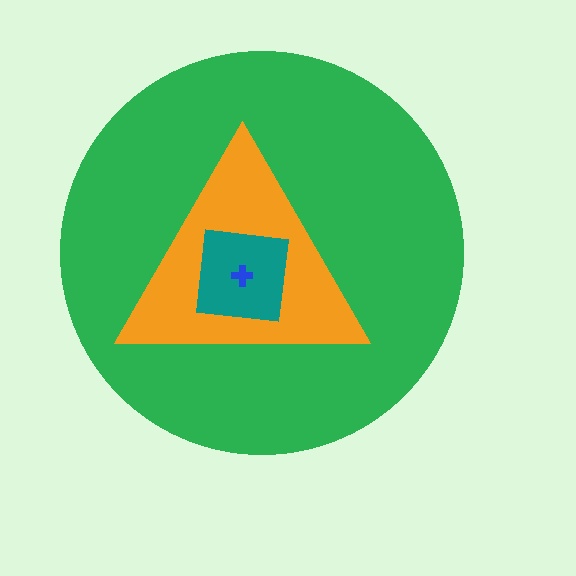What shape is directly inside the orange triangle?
The teal square.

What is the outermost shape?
The green circle.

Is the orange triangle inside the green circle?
Yes.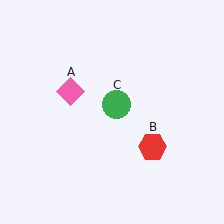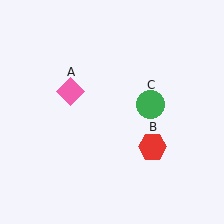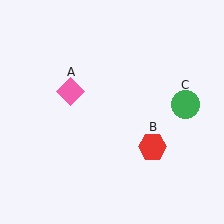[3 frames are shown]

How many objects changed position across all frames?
1 object changed position: green circle (object C).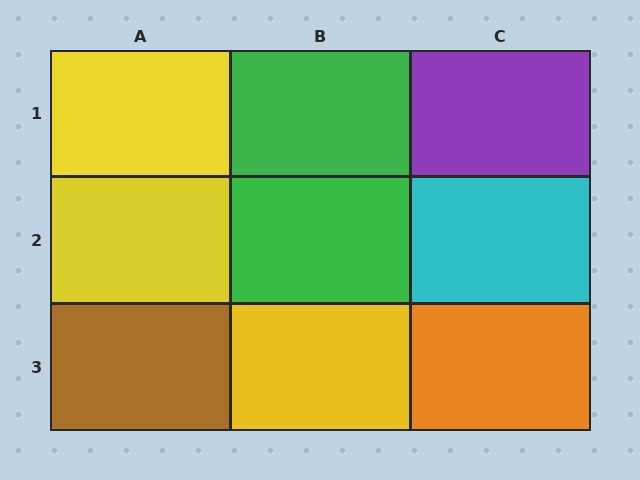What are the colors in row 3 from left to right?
Brown, yellow, orange.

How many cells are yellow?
3 cells are yellow.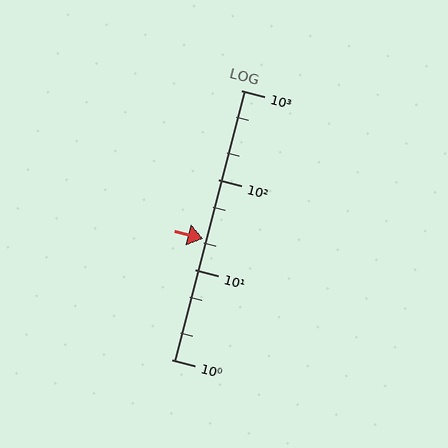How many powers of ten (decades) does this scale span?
The scale spans 3 decades, from 1 to 1000.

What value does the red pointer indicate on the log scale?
The pointer indicates approximately 22.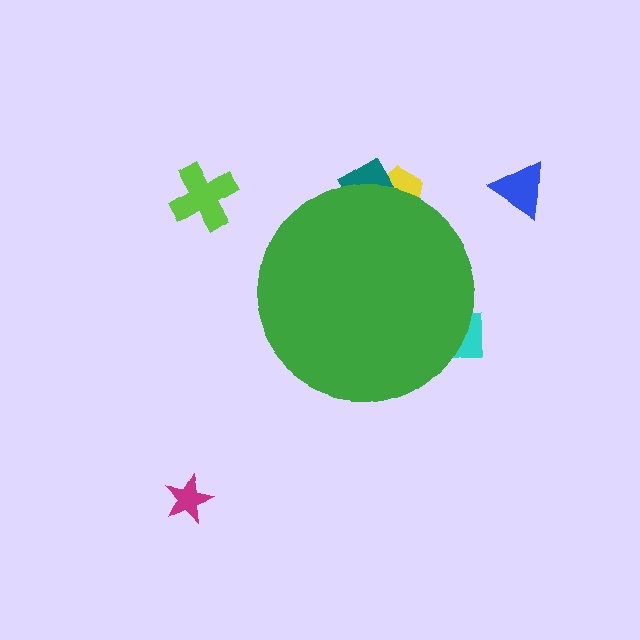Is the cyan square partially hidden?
Yes, the cyan square is partially hidden behind the green circle.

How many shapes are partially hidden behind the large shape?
3 shapes are partially hidden.